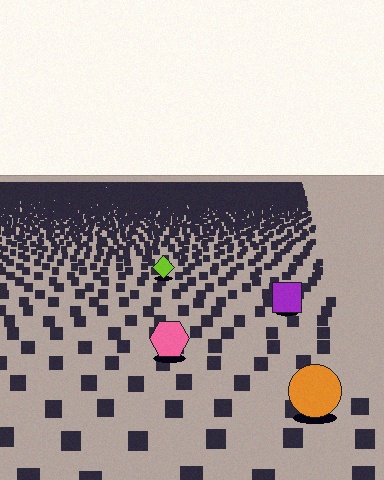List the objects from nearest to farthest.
From nearest to farthest: the orange circle, the pink hexagon, the purple square, the lime diamond.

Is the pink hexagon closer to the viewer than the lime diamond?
Yes. The pink hexagon is closer — you can tell from the texture gradient: the ground texture is coarser near it.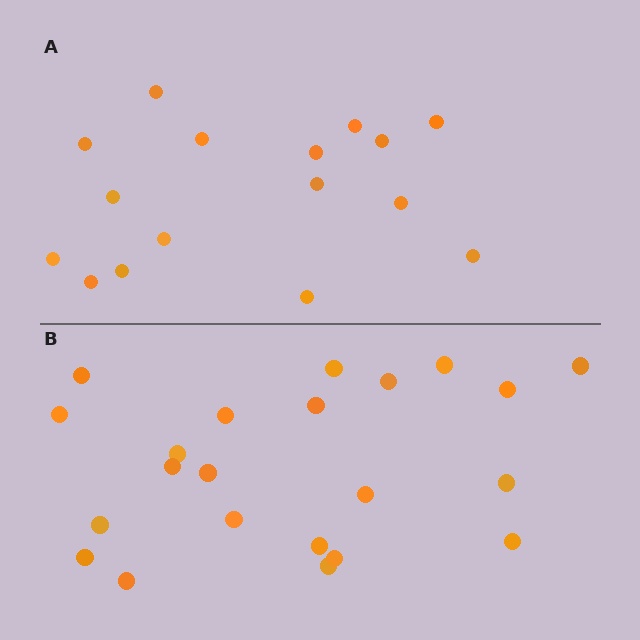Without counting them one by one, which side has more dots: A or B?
Region B (the bottom region) has more dots.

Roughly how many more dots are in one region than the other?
Region B has about 6 more dots than region A.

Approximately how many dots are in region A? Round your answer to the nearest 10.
About 20 dots. (The exact count is 16, which rounds to 20.)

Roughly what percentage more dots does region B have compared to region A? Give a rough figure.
About 40% more.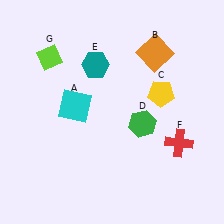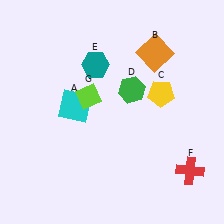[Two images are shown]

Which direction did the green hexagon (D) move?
The green hexagon (D) moved up.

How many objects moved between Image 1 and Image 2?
3 objects moved between the two images.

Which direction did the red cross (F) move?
The red cross (F) moved down.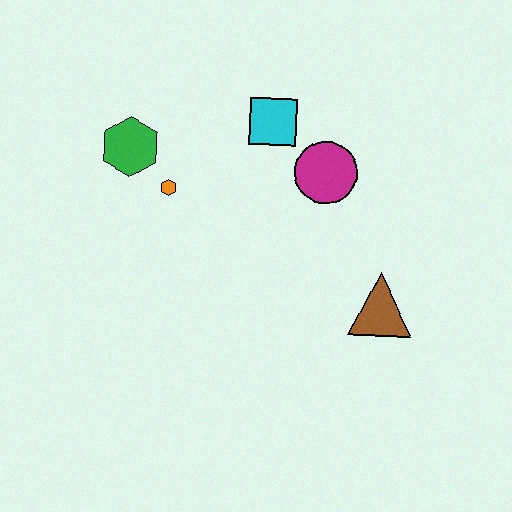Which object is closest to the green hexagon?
The orange hexagon is closest to the green hexagon.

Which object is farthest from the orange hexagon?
The brown triangle is farthest from the orange hexagon.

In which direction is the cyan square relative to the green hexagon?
The cyan square is to the right of the green hexagon.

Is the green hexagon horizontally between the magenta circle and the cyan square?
No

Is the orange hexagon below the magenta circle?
Yes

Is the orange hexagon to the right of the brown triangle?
No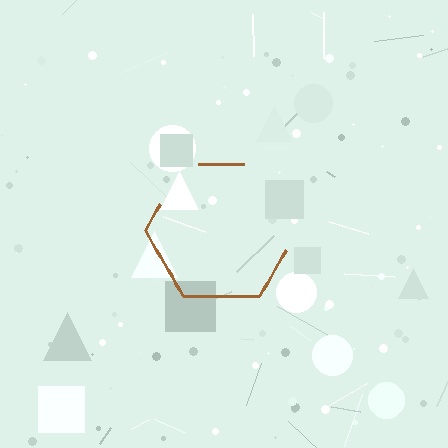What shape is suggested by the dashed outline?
The dashed outline suggests a hexagon.